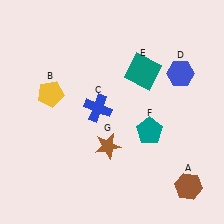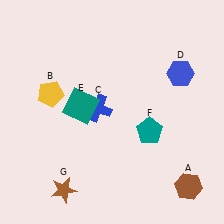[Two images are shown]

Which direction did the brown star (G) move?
The brown star (G) moved left.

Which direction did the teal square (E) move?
The teal square (E) moved left.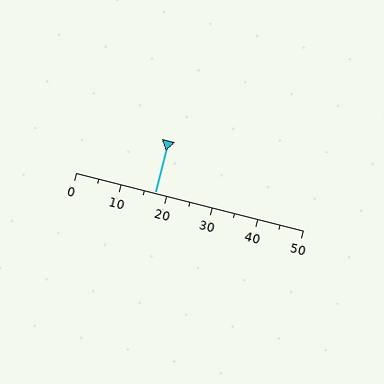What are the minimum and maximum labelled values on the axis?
The axis runs from 0 to 50.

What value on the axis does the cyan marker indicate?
The marker indicates approximately 17.5.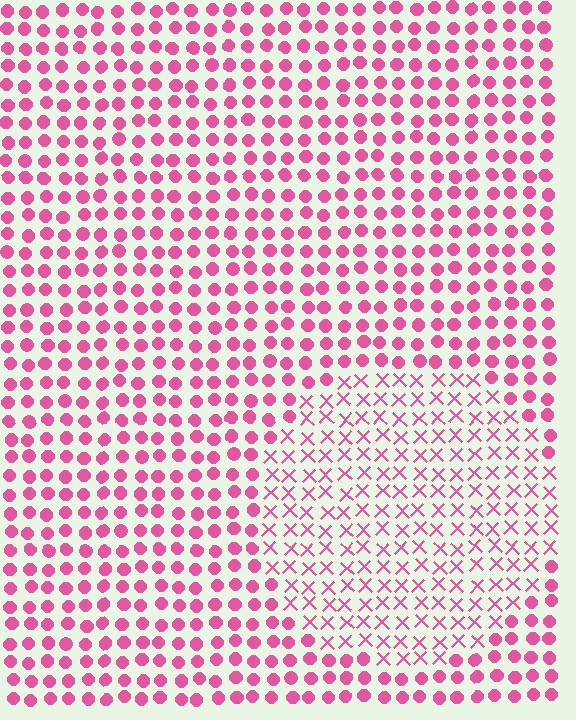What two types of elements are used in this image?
The image uses X marks inside the circle region and circles outside it.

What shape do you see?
I see a circle.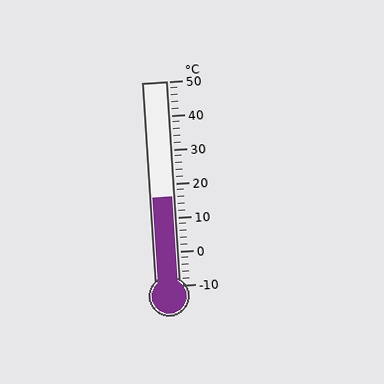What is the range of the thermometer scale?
The thermometer scale ranges from -10°C to 50°C.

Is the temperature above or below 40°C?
The temperature is below 40°C.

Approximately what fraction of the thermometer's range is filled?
The thermometer is filled to approximately 45% of its range.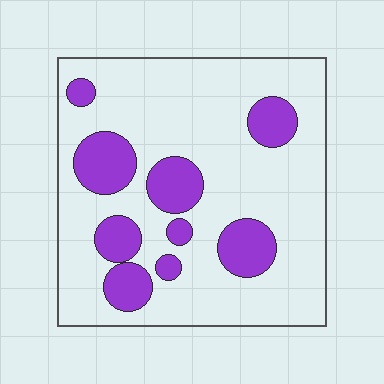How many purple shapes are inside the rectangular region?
9.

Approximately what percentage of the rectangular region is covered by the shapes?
Approximately 20%.